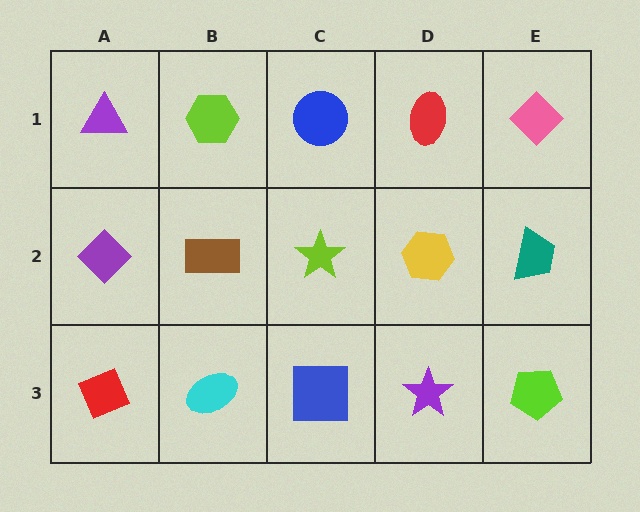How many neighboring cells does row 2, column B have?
4.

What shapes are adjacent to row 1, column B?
A brown rectangle (row 2, column B), a purple triangle (row 1, column A), a blue circle (row 1, column C).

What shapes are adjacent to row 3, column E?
A teal trapezoid (row 2, column E), a purple star (row 3, column D).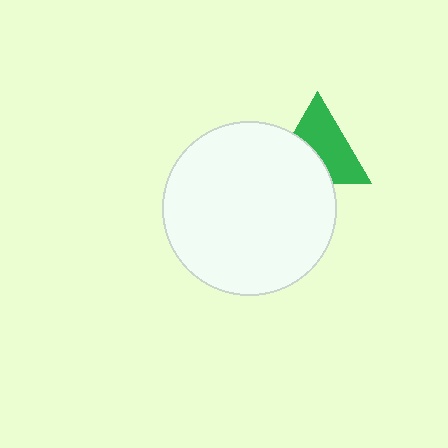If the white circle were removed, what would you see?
You would see the complete green triangle.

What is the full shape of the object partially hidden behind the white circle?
The partially hidden object is a green triangle.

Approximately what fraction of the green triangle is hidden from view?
Roughly 40% of the green triangle is hidden behind the white circle.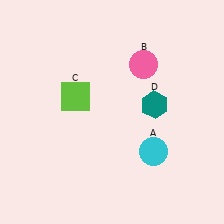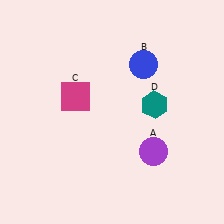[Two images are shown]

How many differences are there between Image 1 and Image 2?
There are 3 differences between the two images.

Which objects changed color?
A changed from cyan to purple. B changed from pink to blue. C changed from lime to magenta.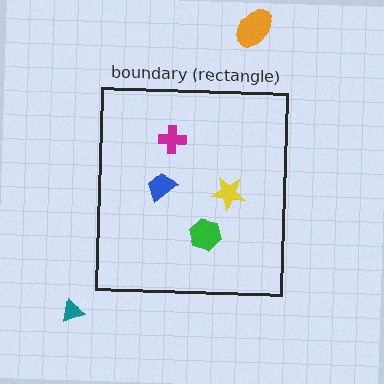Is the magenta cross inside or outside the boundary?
Inside.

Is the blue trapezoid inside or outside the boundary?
Inside.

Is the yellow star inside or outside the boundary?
Inside.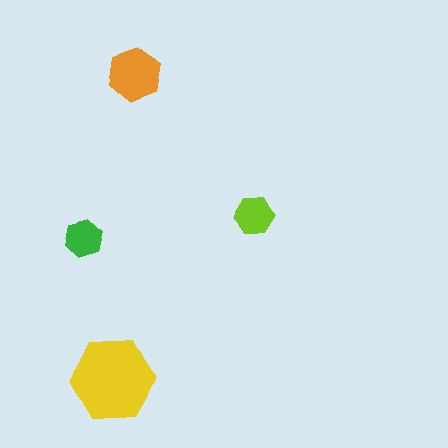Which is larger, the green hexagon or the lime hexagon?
The lime one.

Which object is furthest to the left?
The green hexagon is leftmost.